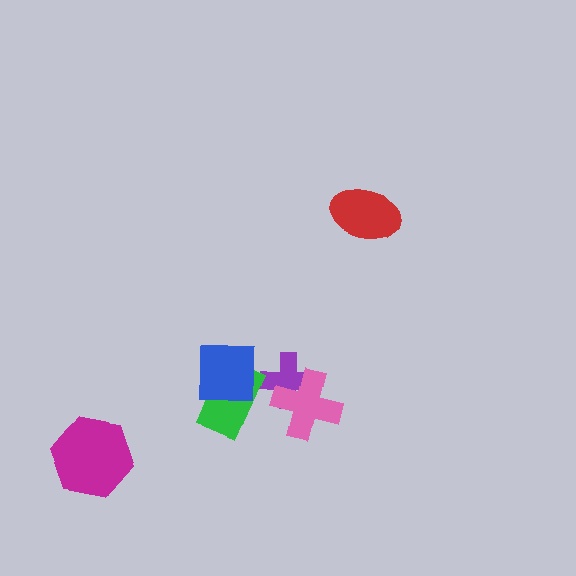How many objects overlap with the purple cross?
1 object overlaps with the purple cross.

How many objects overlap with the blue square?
1 object overlaps with the blue square.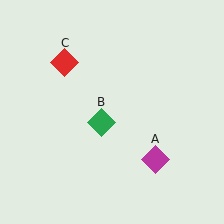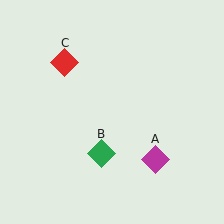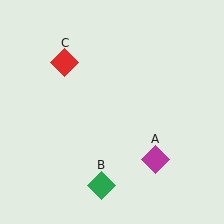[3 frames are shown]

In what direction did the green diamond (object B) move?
The green diamond (object B) moved down.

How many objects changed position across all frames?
1 object changed position: green diamond (object B).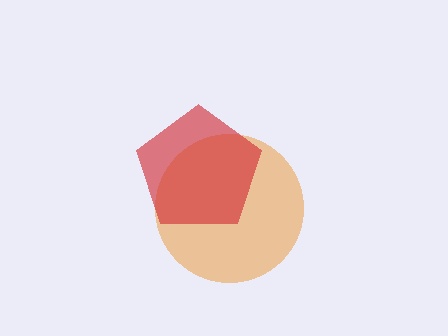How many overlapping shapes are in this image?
There are 2 overlapping shapes in the image.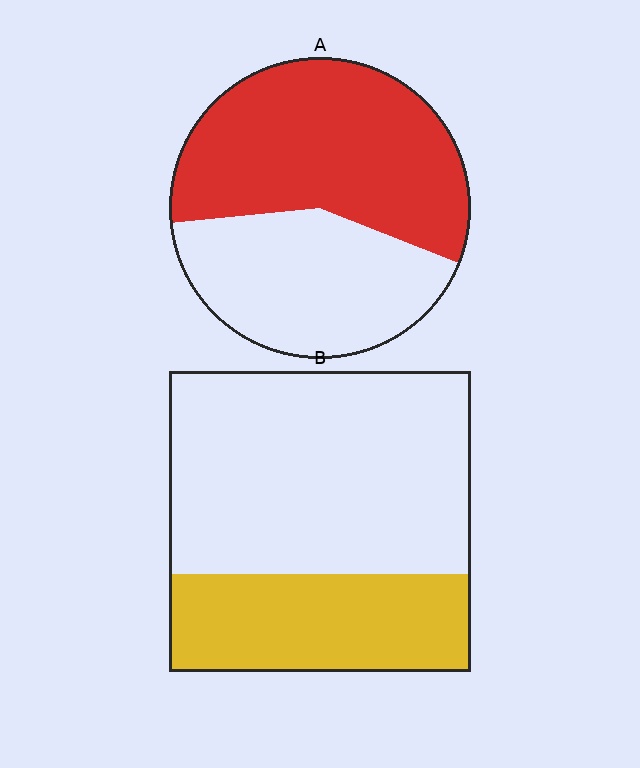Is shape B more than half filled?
No.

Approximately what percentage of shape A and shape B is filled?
A is approximately 60% and B is approximately 35%.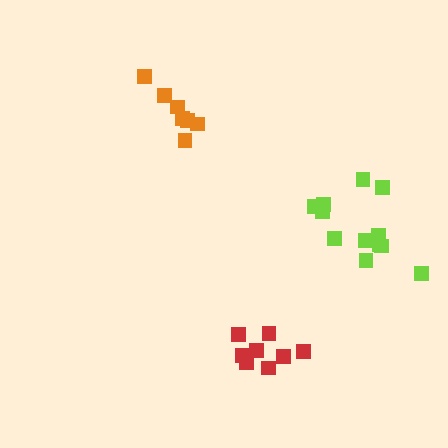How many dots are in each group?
Group 1: 7 dots, Group 2: 12 dots, Group 3: 8 dots (27 total).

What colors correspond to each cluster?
The clusters are colored: orange, lime, red.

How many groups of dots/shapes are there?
There are 3 groups.